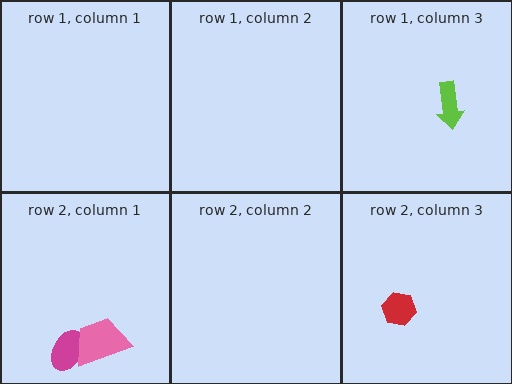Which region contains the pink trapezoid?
The row 2, column 1 region.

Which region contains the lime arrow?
The row 1, column 3 region.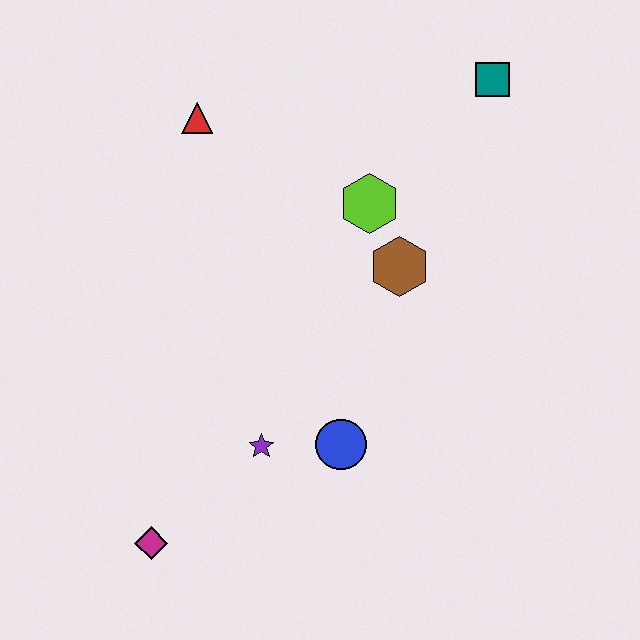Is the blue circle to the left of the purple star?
No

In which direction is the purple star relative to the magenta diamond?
The purple star is to the right of the magenta diamond.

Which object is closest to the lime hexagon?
The brown hexagon is closest to the lime hexagon.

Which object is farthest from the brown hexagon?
The magenta diamond is farthest from the brown hexagon.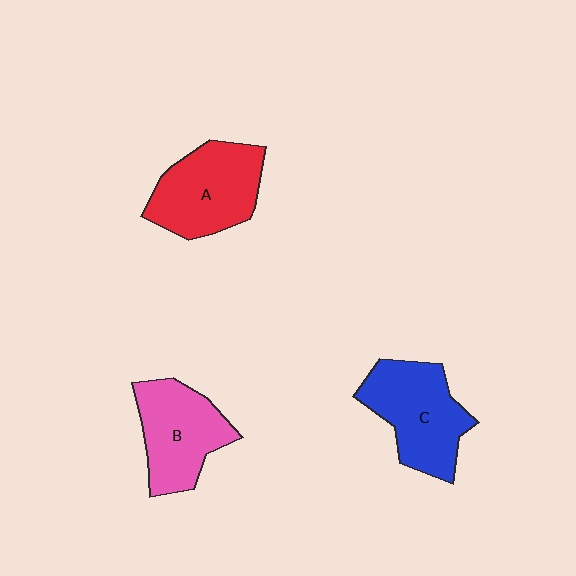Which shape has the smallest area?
Shape B (pink).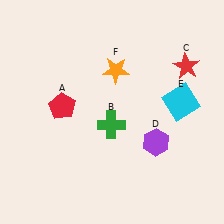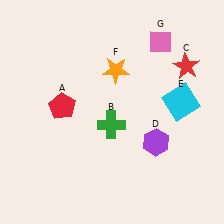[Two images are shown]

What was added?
A pink diamond (G) was added in Image 2.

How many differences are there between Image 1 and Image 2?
There is 1 difference between the two images.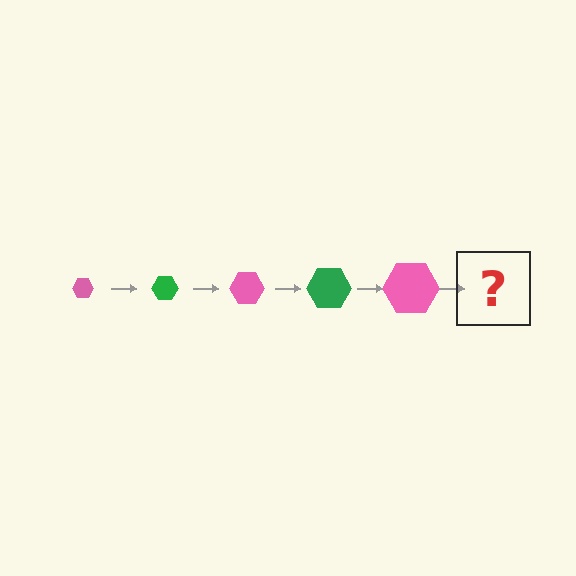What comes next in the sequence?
The next element should be a green hexagon, larger than the previous one.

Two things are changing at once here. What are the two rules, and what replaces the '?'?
The two rules are that the hexagon grows larger each step and the color cycles through pink and green. The '?' should be a green hexagon, larger than the previous one.